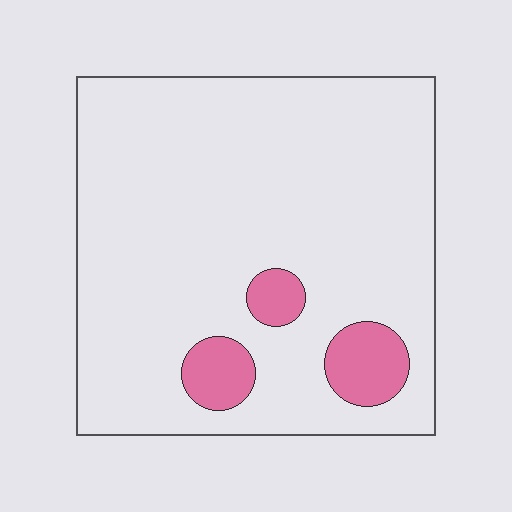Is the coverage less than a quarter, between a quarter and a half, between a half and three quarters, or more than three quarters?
Less than a quarter.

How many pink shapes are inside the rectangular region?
3.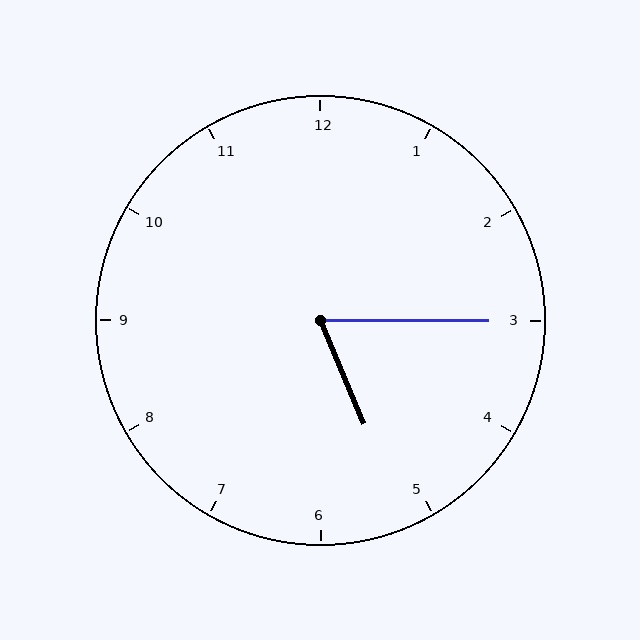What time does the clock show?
5:15.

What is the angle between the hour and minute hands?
Approximately 68 degrees.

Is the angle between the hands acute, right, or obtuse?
It is acute.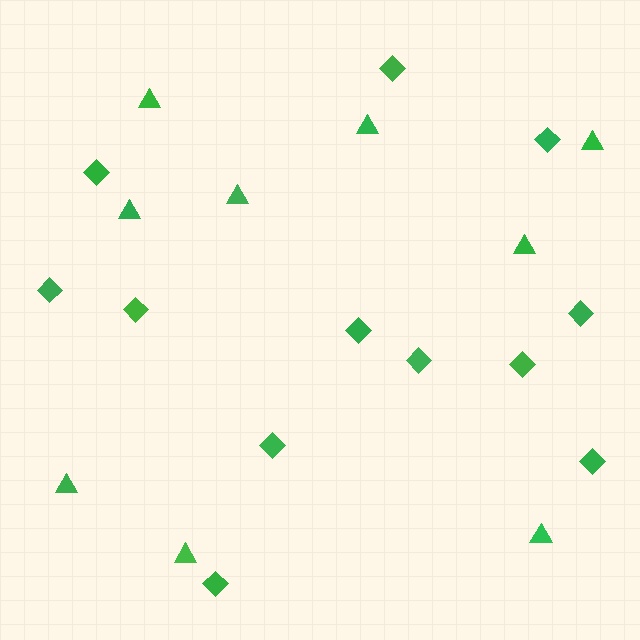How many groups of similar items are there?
There are 2 groups: one group of diamonds (12) and one group of triangles (9).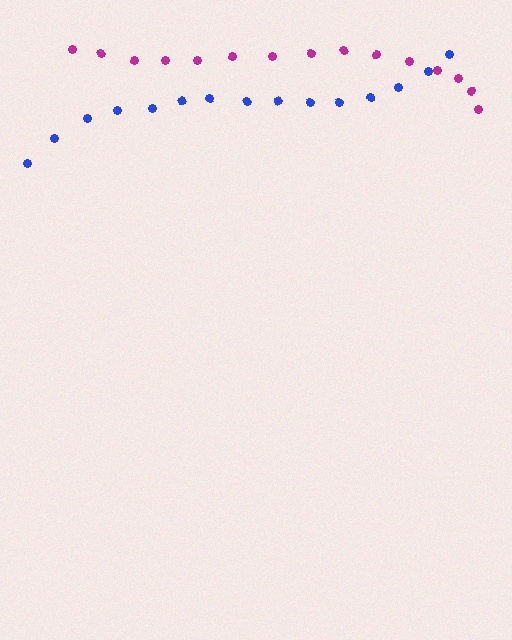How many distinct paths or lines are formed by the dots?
There are 2 distinct paths.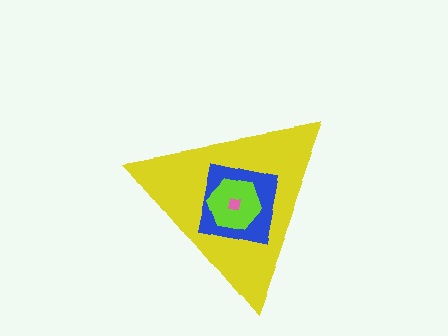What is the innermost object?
The pink square.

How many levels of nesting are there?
4.